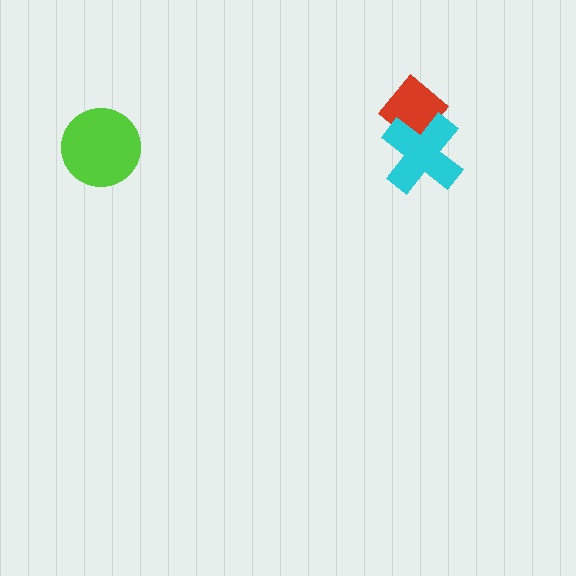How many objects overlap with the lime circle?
0 objects overlap with the lime circle.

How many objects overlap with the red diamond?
1 object overlaps with the red diamond.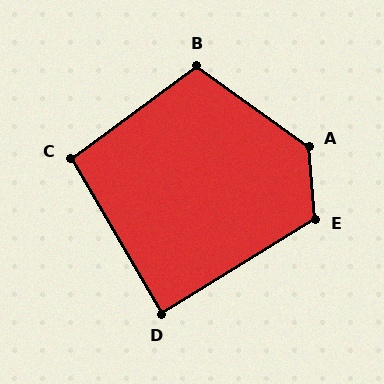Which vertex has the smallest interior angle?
D, at approximately 89 degrees.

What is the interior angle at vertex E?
Approximately 118 degrees (obtuse).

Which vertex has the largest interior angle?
A, at approximately 130 degrees.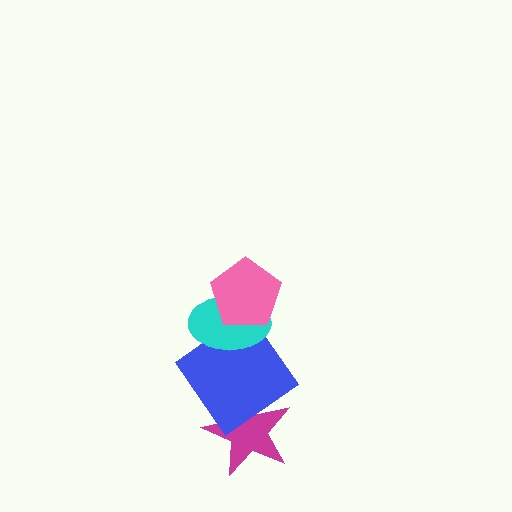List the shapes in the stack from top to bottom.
From top to bottom: the pink pentagon, the cyan ellipse, the blue diamond, the magenta star.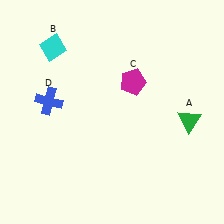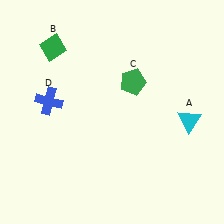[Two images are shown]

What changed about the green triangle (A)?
In Image 1, A is green. In Image 2, it changed to cyan.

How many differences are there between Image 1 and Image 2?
There are 3 differences between the two images.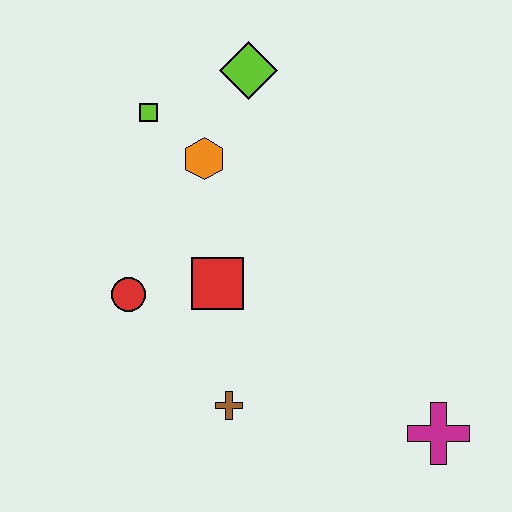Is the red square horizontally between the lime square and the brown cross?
Yes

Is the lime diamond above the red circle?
Yes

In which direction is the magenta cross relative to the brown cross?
The magenta cross is to the right of the brown cross.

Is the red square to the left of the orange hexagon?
No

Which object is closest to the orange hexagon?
The lime square is closest to the orange hexagon.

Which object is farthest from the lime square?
The magenta cross is farthest from the lime square.